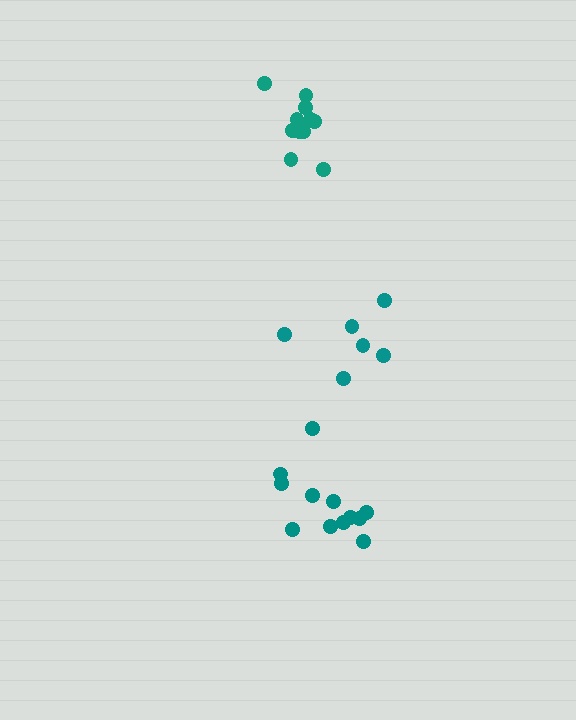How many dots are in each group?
Group 1: 12 dots, Group 2: 6 dots, Group 3: 12 dots (30 total).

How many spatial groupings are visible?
There are 3 spatial groupings.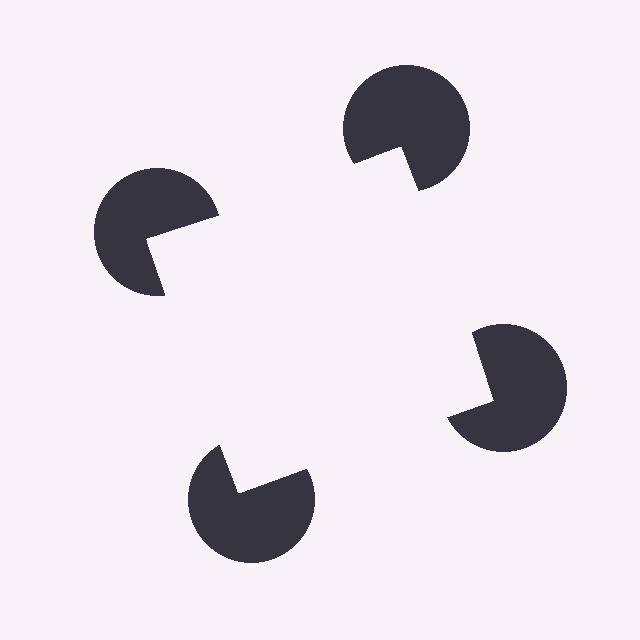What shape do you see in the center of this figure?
An illusory square — its edges are inferred from the aligned wedge cuts in the pac-man discs, not physically drawn.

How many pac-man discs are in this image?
There are 4 — one at each vertex of the illusory square.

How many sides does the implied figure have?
4 sides.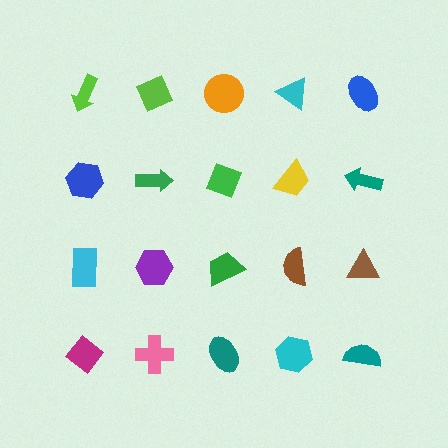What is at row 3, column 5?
A brown triangle.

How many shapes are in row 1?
5 shapes.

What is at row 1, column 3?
An orange circle.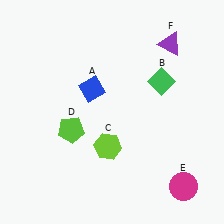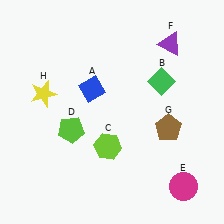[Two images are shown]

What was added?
A brown pentagon (G), a yellow star (H) were added in Image 2.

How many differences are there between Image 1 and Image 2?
There are 2 differences between the two images.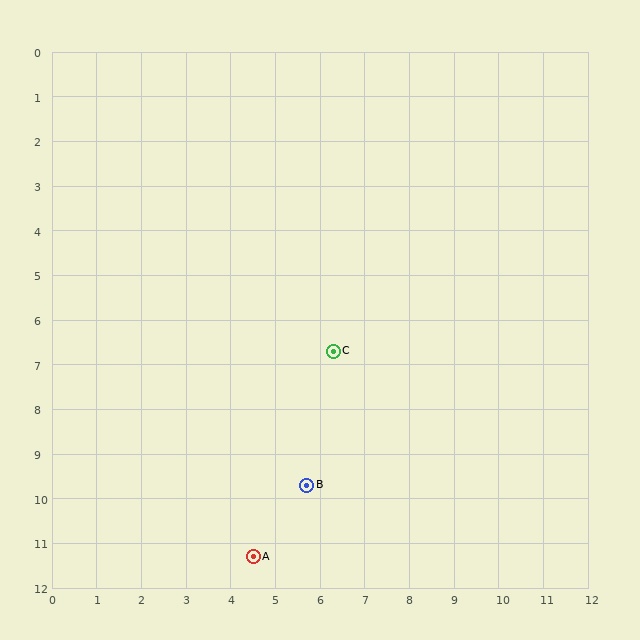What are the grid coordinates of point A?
Point A is at approximately (4.5, 11.3).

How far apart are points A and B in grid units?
Points A and B are about 2.0 grid units apart.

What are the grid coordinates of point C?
Point C is at approximately (6.3, 6.7).